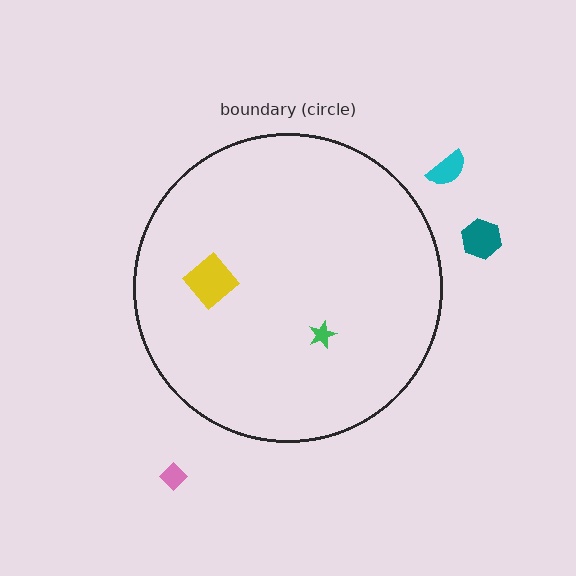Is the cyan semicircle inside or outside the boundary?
Outside.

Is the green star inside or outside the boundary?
Inside.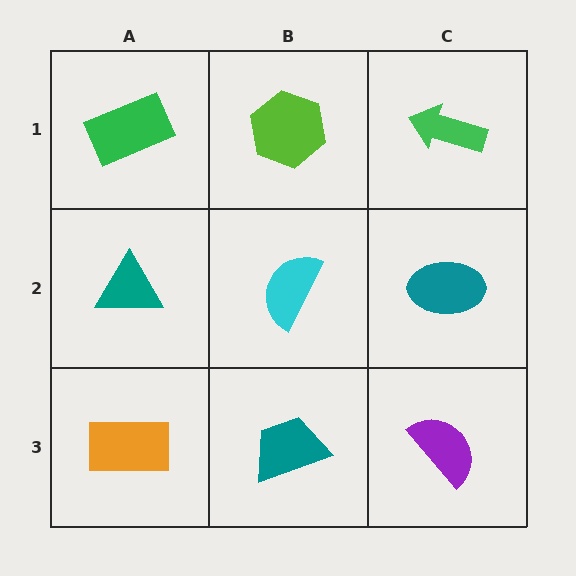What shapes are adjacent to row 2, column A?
A green rectangle (row 1, column A), an orange rectangle (row 3, column A), a cyan semicircle (row 2, column B).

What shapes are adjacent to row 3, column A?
A teal triangle (row 2, column A), a teal trapezoid (row 3, column B).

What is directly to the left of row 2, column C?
A cyan semicircle.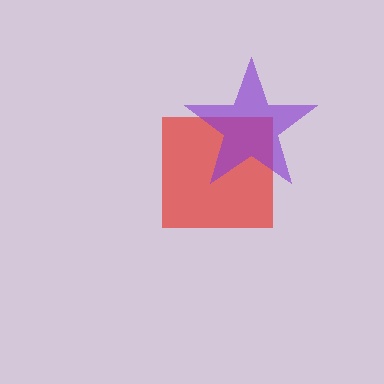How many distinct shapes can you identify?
There are 2 distinct shapes: a red square, a purple star.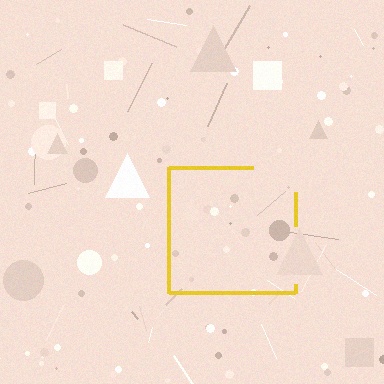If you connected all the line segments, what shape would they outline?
They would outline a square.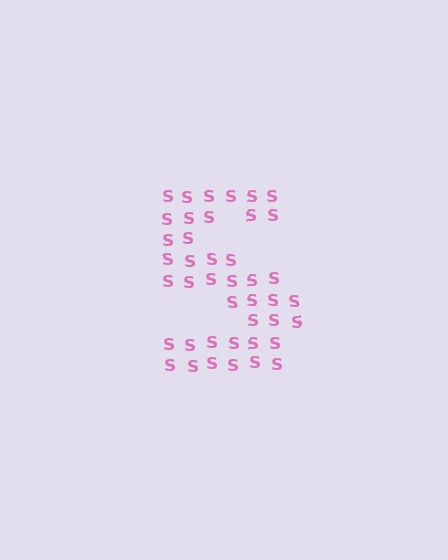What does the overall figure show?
The overall figure shows the letter S.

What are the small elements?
The small elements are letter S's.